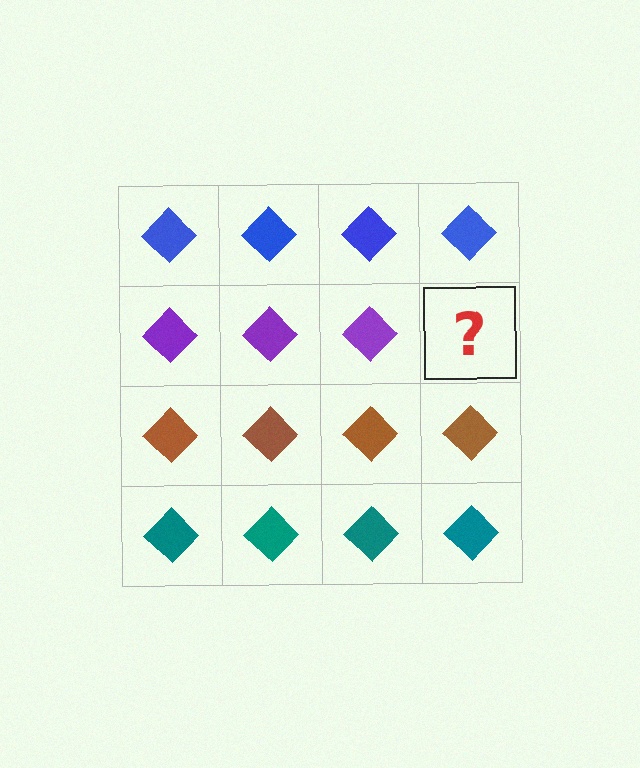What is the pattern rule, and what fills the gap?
The rule is that each row has a consistent color. The gap should be filled with a purple diamond.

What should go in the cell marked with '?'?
The missing cell should contain a purple diamond.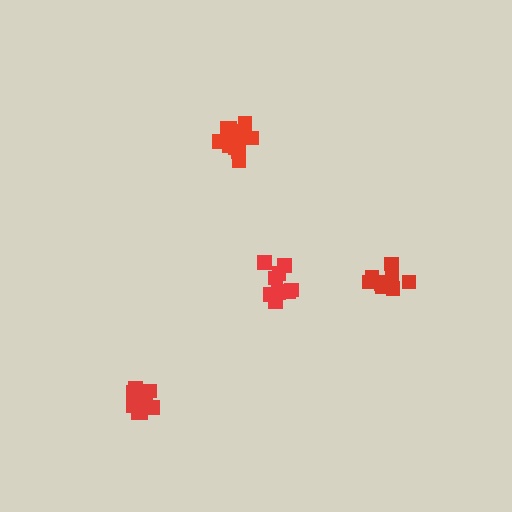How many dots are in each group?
Group 1: 10 dots, Group 2: 11 dots, Group 3: 12 dots, Group 4: 10 dots (43 total).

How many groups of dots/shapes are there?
There are 4 groups.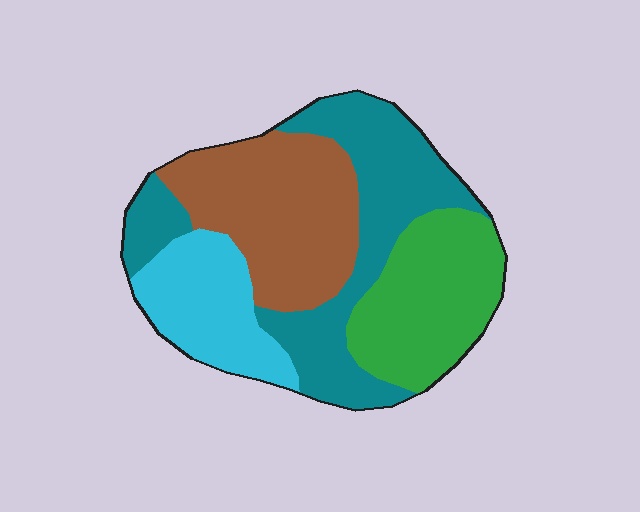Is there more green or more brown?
Brown.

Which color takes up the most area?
Teal, at roughly 30%.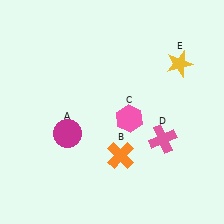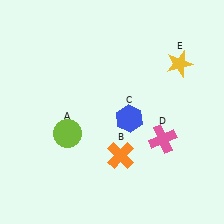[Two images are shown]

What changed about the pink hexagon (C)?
In Image 1, C is pink. In Image 2, it changed to blue.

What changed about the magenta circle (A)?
In Image 1, A is magenta. In Image 2, it changed to lime.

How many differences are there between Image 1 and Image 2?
There are 2 differences between the two images.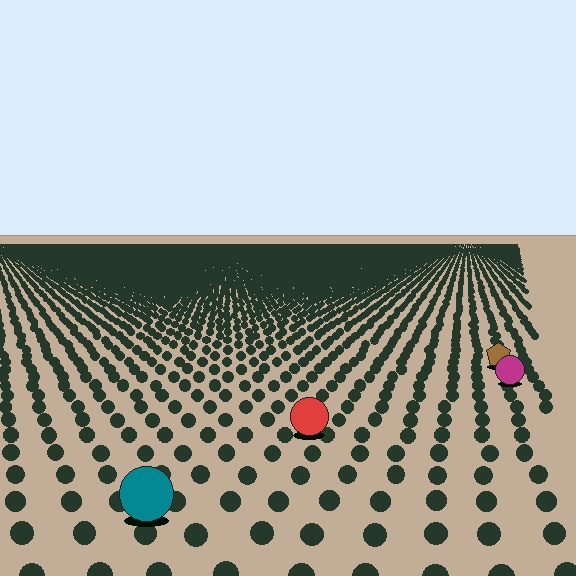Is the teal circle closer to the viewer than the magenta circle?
Yes. The teal circle is closer — you can tell from the texture gradient: the ground texture is coarser near it.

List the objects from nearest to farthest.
From nearest to farthest: the teal circle, the red circle, the magenta circle, the brown pentagon.